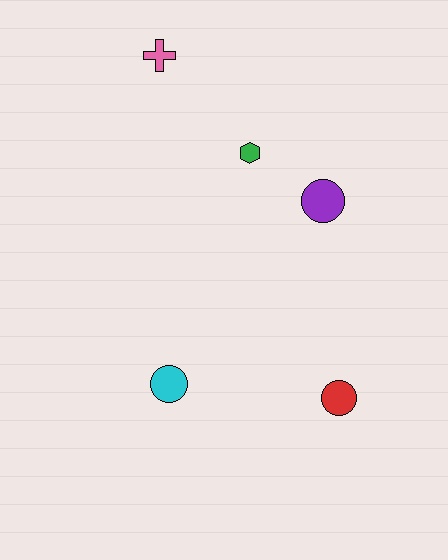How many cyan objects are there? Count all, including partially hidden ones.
There is 1 cyan object.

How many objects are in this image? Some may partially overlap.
There are 5 objects.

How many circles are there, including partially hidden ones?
There are 3 circles.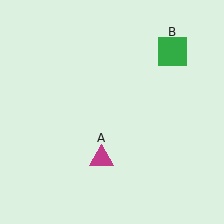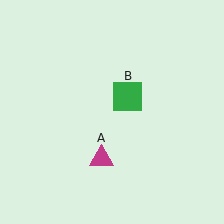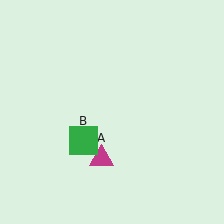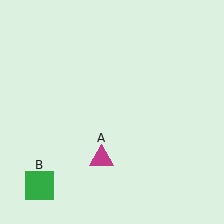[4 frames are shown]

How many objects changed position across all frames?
1 object changed position: green square (object B).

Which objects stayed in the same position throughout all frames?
Magenta triangle (object A) remained stationary.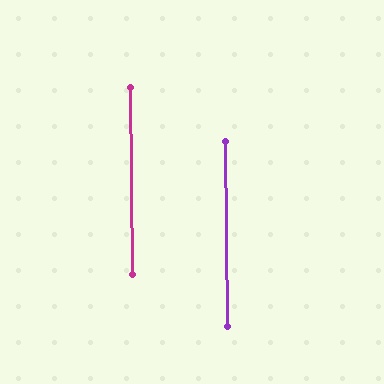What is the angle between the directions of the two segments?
Approximately 0 degrees.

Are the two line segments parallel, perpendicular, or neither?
Parallel — their directions differ by only 0.1°.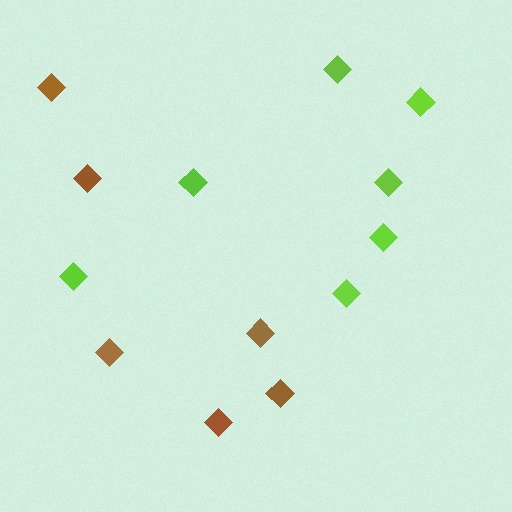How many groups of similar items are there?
There are 2 groups: one group of lime diamonds (7) and one group of brown diamonds (6).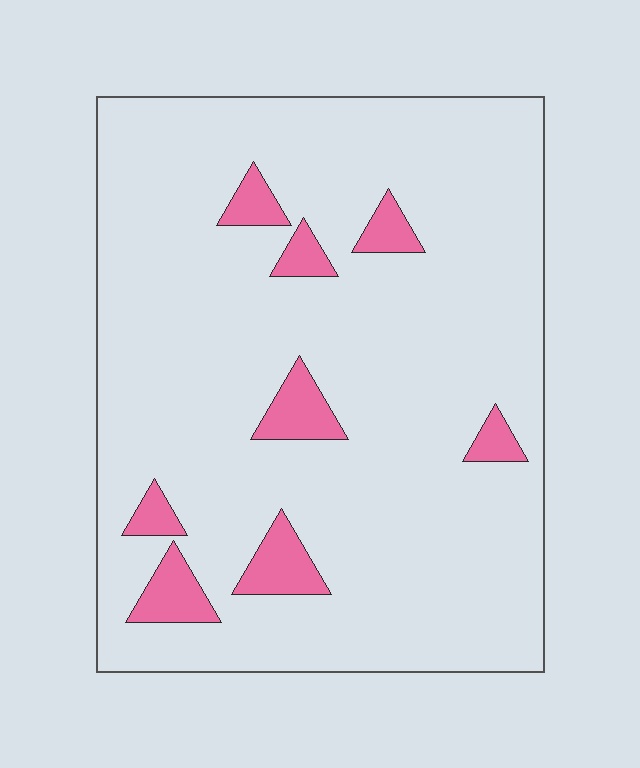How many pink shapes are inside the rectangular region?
8.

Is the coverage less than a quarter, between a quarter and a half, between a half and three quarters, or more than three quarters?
Less than a quarter.